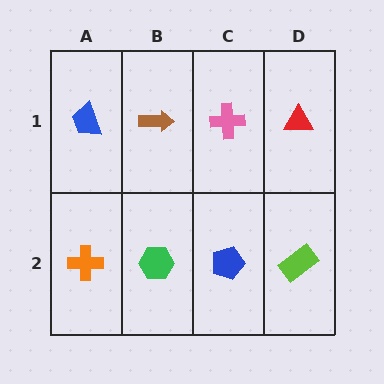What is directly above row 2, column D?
A red triangle.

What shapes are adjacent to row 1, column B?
A green hexagon (row 2, column B), a blue trapezoid (row 1, column A), a pink cross (row 1, column C).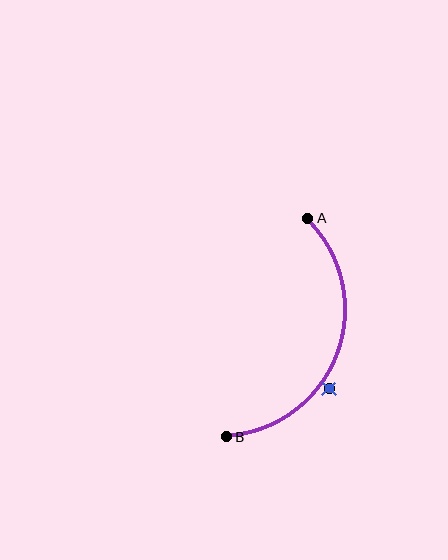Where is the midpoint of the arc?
The arc midpoint is the point on the curve farthest from the straight line joining A and B. It sits to the right of that line.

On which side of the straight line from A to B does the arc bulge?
The arc bulges to the right of the straight line connecting A and B.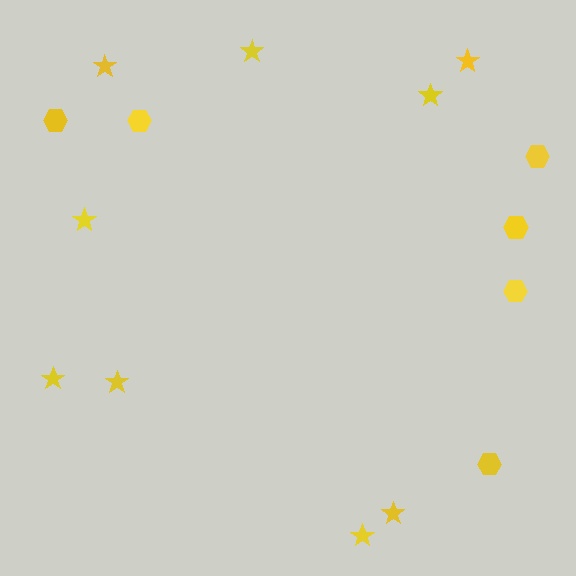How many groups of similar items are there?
There are 2 groups: one group of hexagons (6) and one group of stars (9).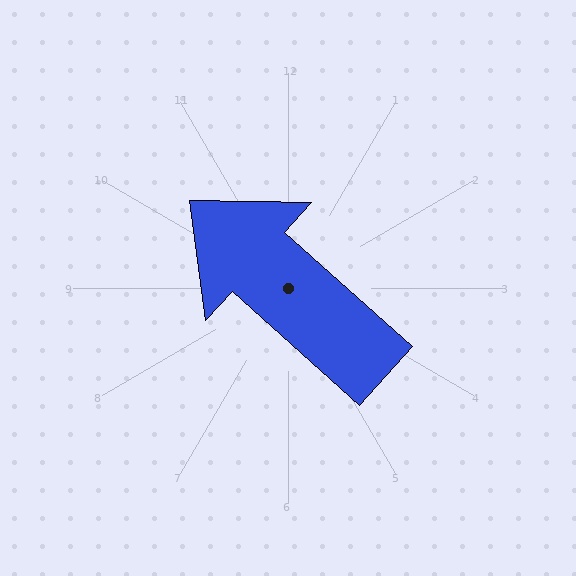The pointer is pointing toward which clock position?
Roughly 10 o'clock.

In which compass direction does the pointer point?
Northwest.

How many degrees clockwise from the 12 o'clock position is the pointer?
Approximately 312 degrees.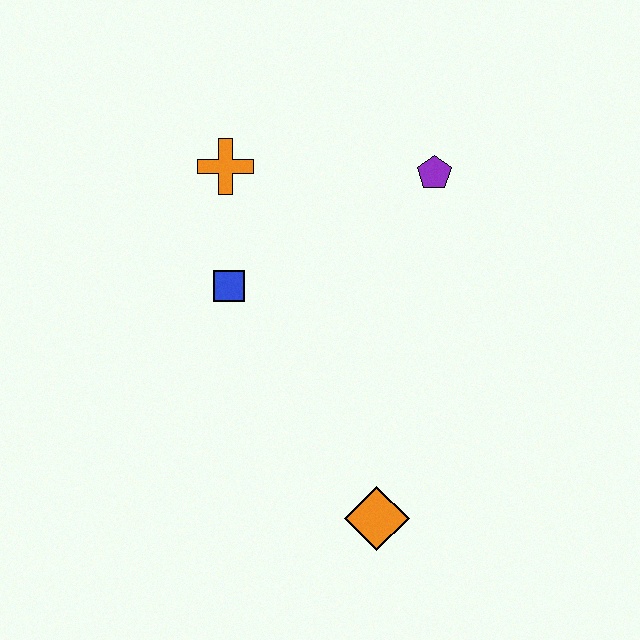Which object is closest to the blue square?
The orange cross is closest to the blue square.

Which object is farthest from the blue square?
The orange diamond is farthest from the blue square.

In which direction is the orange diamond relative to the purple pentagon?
The orange diamond is below the purple pentagon.